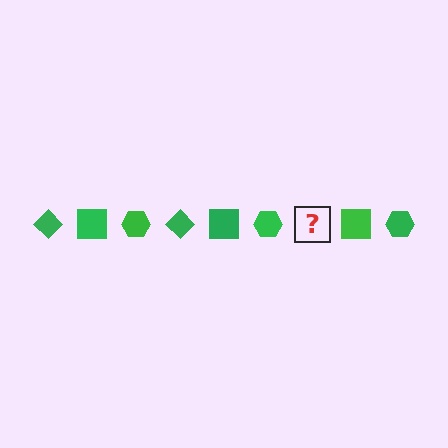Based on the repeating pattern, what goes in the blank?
The blank should be a green diamond.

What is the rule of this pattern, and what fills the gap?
The rule is that the pattern cycles through diamond, square, hexagon shapes in green. The gap should be filled with a green diamond.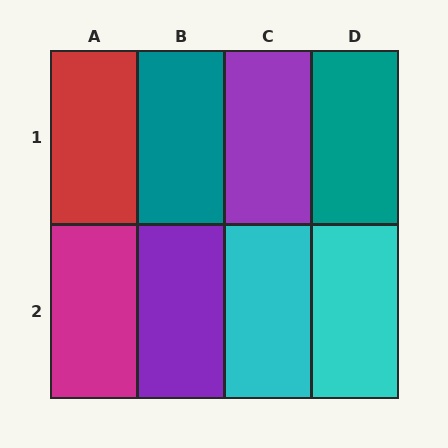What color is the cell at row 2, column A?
Magenta.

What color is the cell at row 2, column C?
Cyan.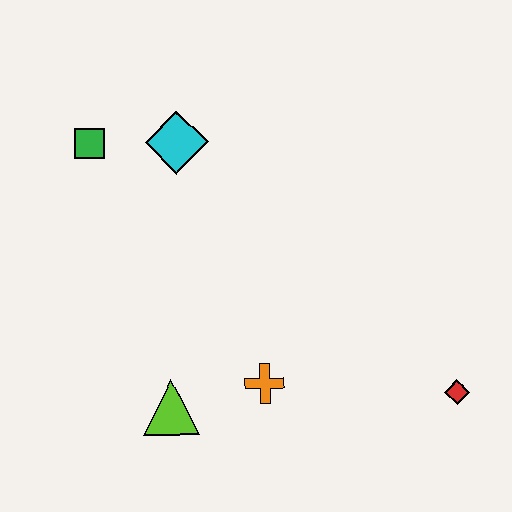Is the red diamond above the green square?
No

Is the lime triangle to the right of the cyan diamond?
No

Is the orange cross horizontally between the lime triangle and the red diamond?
Yes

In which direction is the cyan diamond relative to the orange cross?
The cyan diamond is above the orange cross.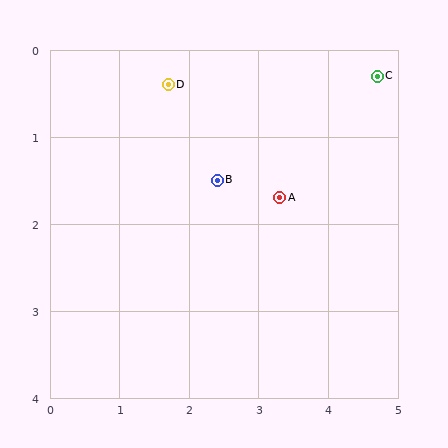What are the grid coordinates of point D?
Point D is at approximately (1.7, 0.4).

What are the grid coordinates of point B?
Point B is at approximately (2.4, 1.5).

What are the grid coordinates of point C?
Point C is at approximately (4.7, 0.3).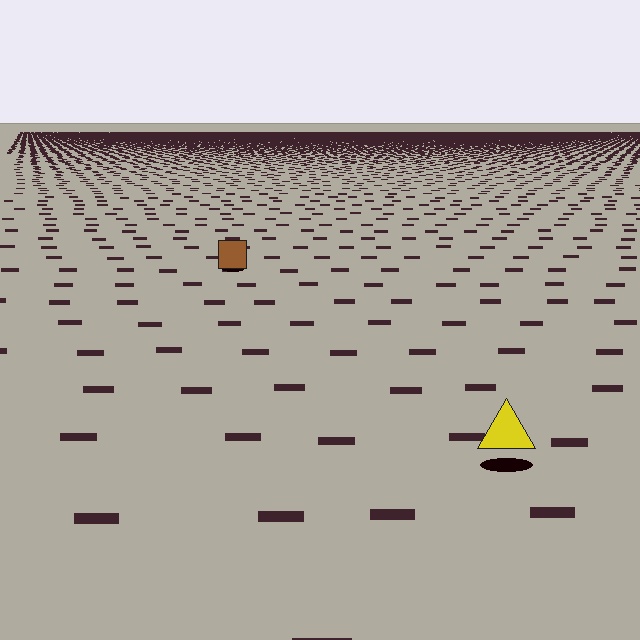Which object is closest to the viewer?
The yellow triangle is closest. The texture marks near it are larger and more spread out.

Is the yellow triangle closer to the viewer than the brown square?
Yes. The yellow triangle is closer — you can tell from the texture gradient: the ground texture is coarser near it.